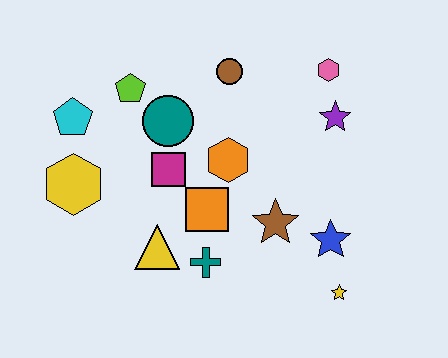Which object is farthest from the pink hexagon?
The yellow hexagon is farthest from the pink hexagon.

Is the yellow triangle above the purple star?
No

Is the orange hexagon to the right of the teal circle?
Yes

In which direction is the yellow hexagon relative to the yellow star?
The yellow hexagon is to the left of the yellow star.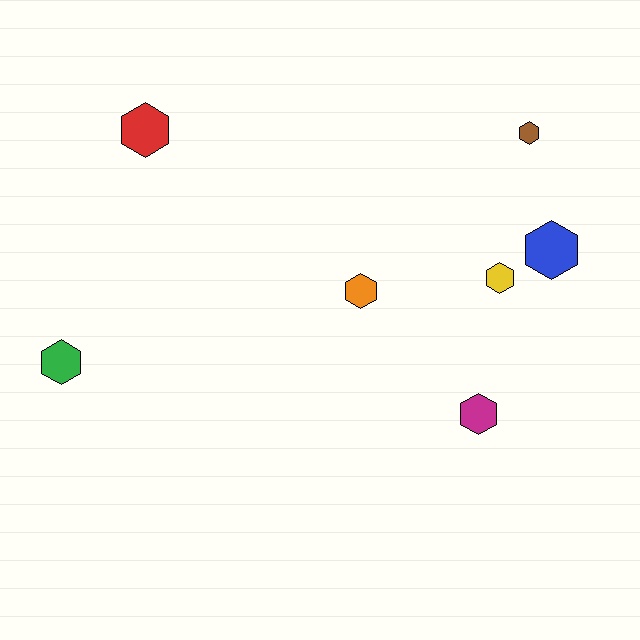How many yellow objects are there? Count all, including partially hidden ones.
There is 1 yellow object.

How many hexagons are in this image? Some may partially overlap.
There are 7 hexagons.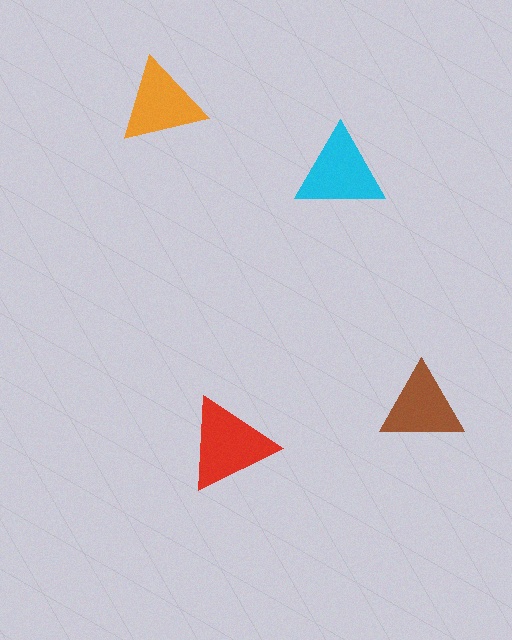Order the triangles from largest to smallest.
the red one, the cyan one, the orange one, the brown one.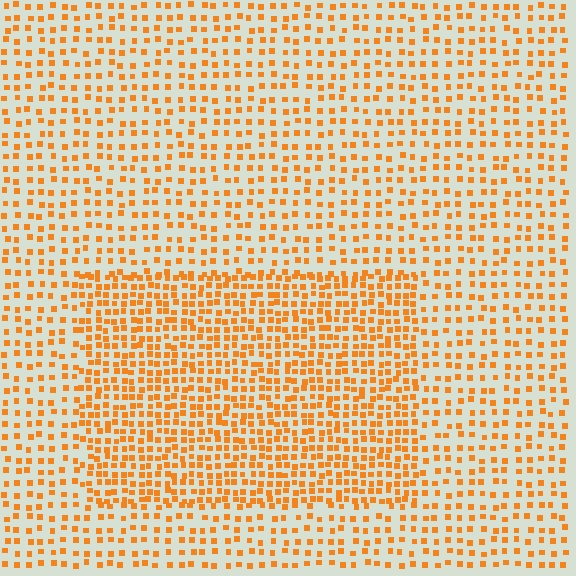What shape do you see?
I see a rectangle.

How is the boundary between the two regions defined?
The boundary is defined by a change in element density (approximately 1.9x ratio). All elements are the same color, size, and shape.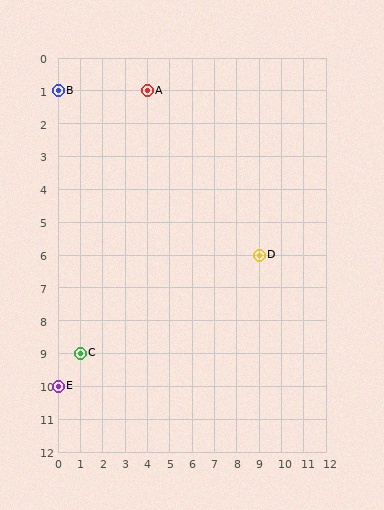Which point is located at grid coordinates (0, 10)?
Point E is at (0, 10).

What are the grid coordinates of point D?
Point D is at grid coordinates (9, 6).